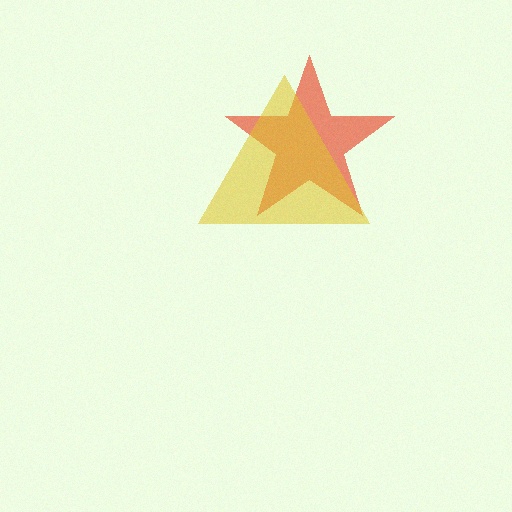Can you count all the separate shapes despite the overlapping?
Yes, there are 2 separate shapes.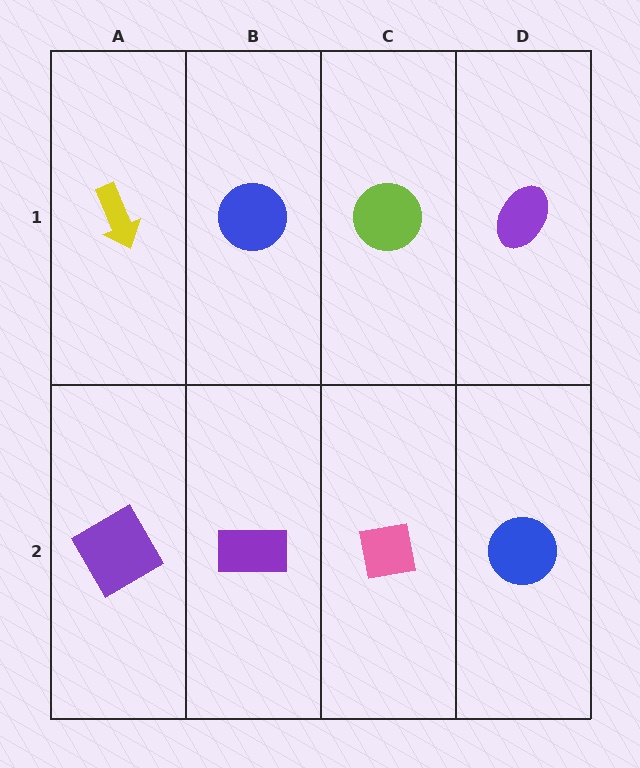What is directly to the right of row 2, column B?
A pink square.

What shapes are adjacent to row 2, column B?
A blue circle (row 1, column B), a purple diamond (row 2, column A), a pink square (row 2, column C).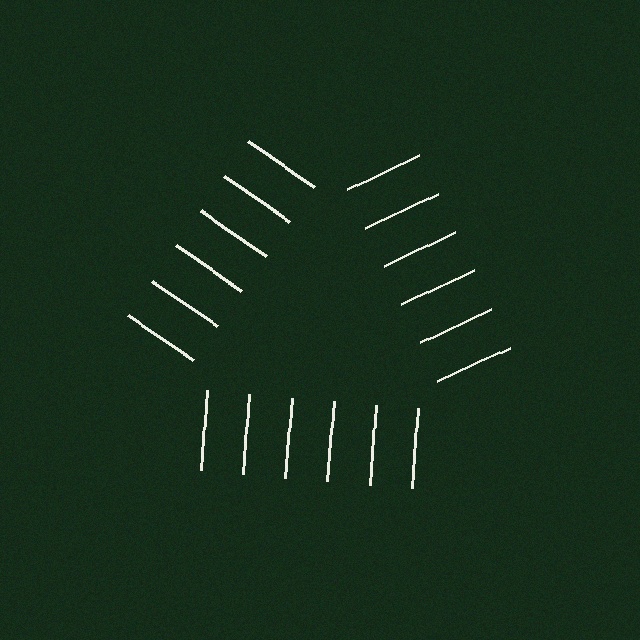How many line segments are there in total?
18 — 6 along each of the 3 edges.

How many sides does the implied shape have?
3 sides — the line-ends trace a triangle.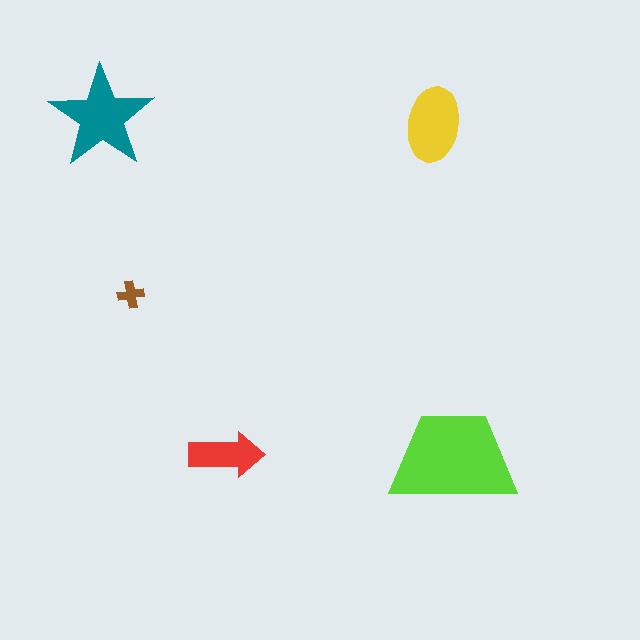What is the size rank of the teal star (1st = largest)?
2nd.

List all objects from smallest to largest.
The brown cross, the red arrow, the yellow ellipse, the teal star, the lime trapezoid.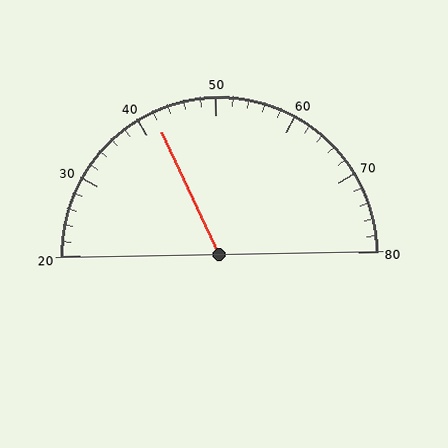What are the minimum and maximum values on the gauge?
The gauge ranges from 20 to 80.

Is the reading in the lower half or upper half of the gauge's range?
The reading is in the lower half of the range (20 to 80).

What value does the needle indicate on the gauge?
The needle indicates approximately 42.